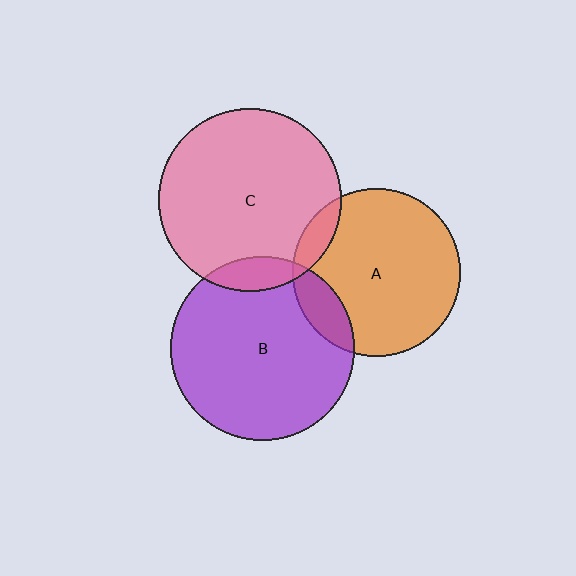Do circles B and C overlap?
Yes.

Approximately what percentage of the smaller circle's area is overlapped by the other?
Approximately 10%.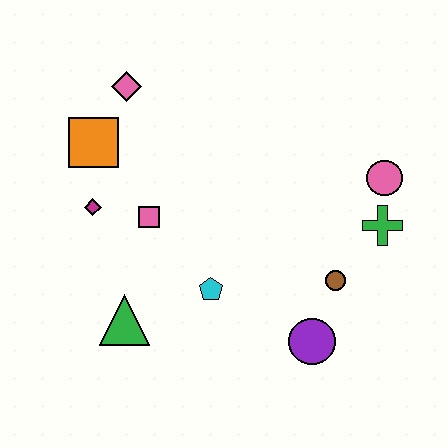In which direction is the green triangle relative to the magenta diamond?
The green triangle is below the magenta diamond.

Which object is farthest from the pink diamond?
The purple circle is farthest from the pink diamond.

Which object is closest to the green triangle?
The cyan pentagon is closest to the green triangle.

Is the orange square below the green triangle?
No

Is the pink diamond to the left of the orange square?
No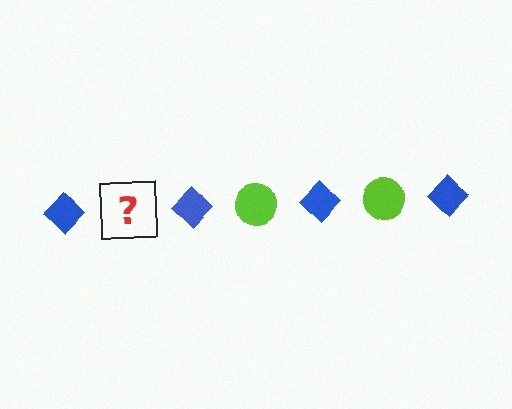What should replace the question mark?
The question mark should be replaced with a lime circle.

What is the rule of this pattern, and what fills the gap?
The rule is that the pattern alternates between blue diamond and lime circle. The gap should be filled with a lime circle.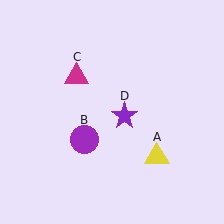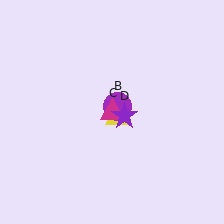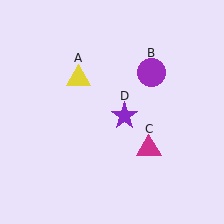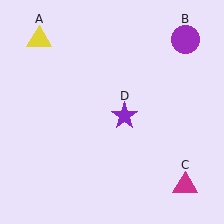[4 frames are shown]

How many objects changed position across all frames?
3 objects changed position: yellow triangle (object A), purple circle (object B), magenta triangle (object C).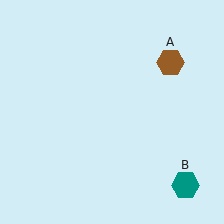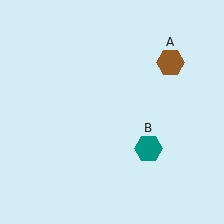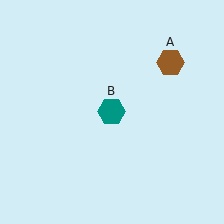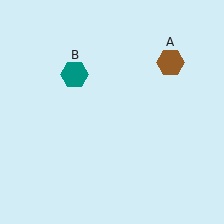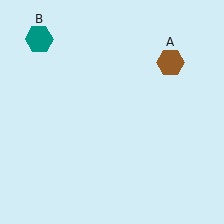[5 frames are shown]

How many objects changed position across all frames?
1 object changed position: teal hexagon (object B).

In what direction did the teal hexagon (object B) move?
The teal hexagon (object B) moved up and to the left.